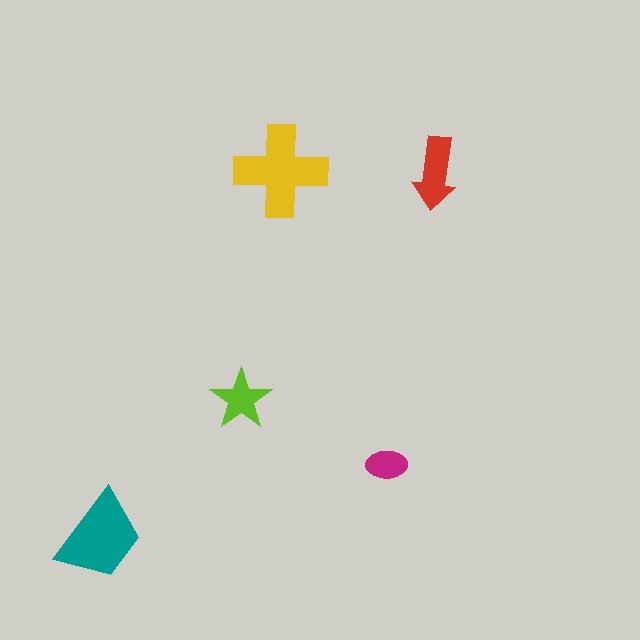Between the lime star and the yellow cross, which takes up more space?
The yellow cross.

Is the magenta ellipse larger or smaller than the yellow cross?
Smaller.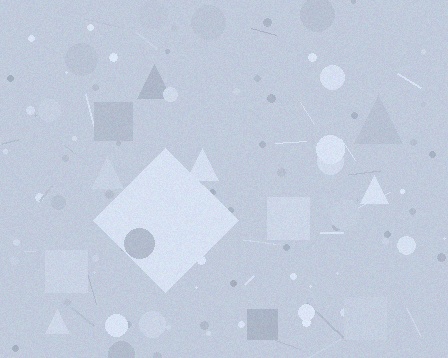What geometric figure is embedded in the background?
A diamond is embedded in the background.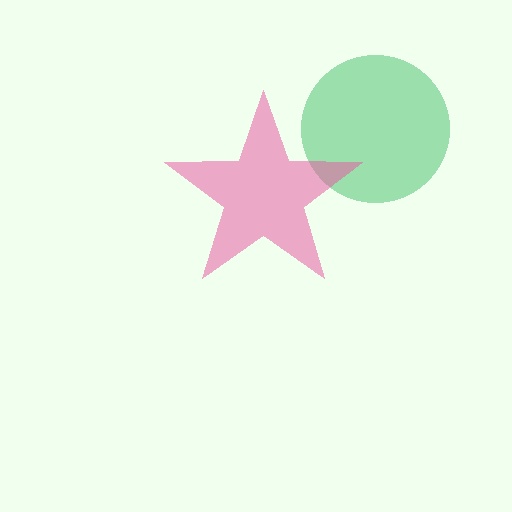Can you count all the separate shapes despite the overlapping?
Yes, there are 2 separate shapes.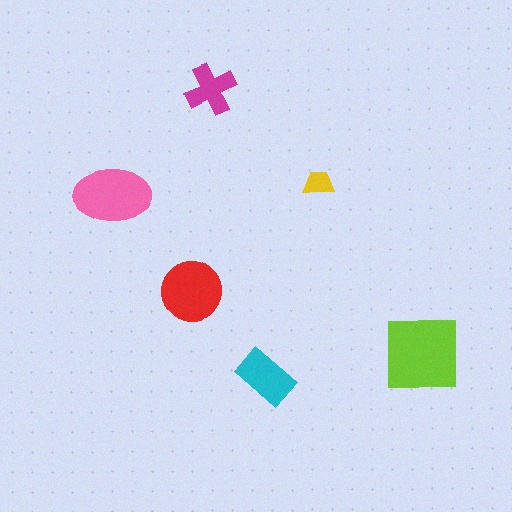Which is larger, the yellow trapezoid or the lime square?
The lime square.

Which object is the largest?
The lime square.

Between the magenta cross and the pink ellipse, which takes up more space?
The pink ellipse.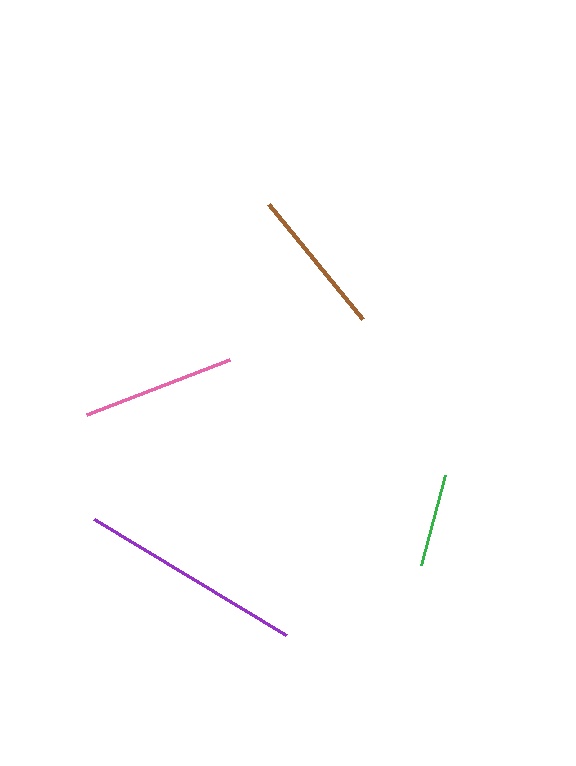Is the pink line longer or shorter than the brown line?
The pink line is longer than the brown line.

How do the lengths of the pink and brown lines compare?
The pink and brown lines are approximately the same length.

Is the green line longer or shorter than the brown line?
The brown line is longer than the green line.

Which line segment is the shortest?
The green line is the shortest at approximately 94 pixels.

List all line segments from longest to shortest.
From longest to shortest: purple, pink, brown, green.